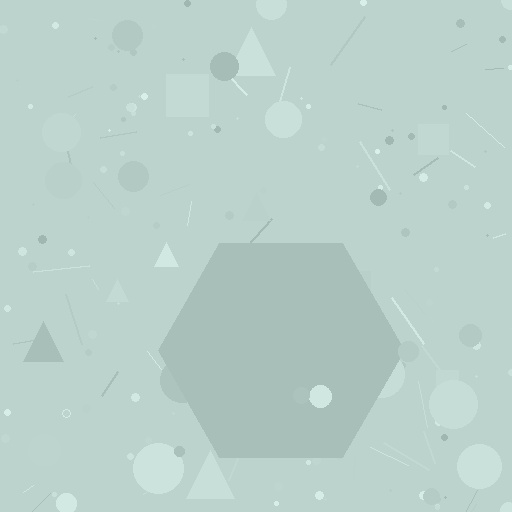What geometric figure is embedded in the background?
A hexagon is embedded in the background.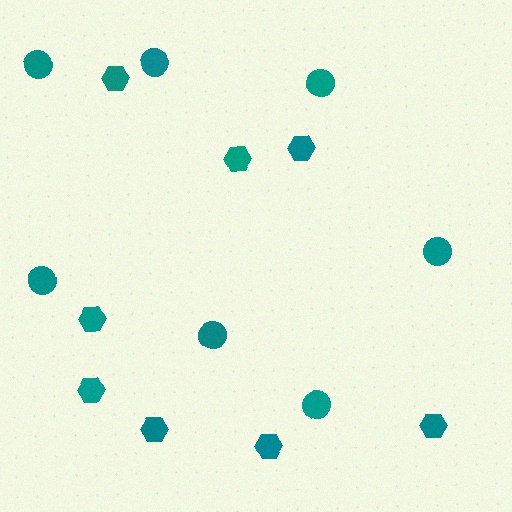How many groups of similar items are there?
There are 2 groups: one group of circles (7) and one group of hexagons (8).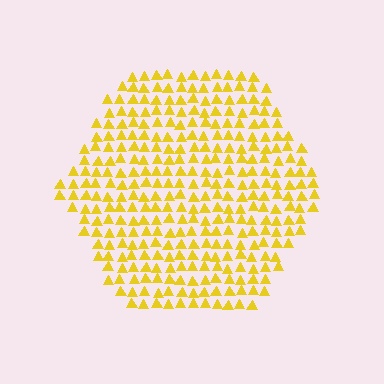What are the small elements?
The small elements are triangles.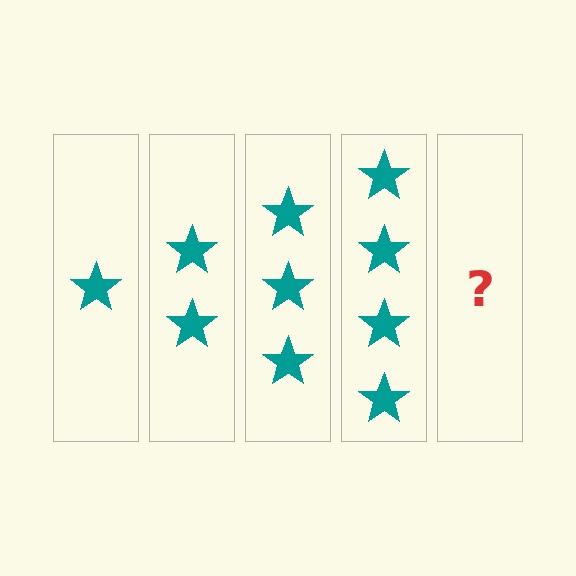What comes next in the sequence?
The next element should be 5 stars.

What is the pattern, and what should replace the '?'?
The pattern is that each step adds one more star. The '?' should be 5 stars.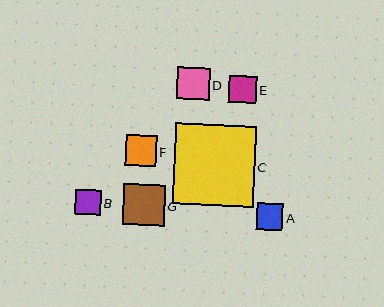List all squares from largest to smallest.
From largest to smallest: C, G, D, F, E, A, B.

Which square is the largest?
Square C is the largest with a size of approximately 81 pixels.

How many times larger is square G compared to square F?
Square G is approximately 1.4 times the size of square F.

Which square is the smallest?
Square B is the smallest with a size of approximately 26 pixels.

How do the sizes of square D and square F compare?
Square D and square F are approximately the same size.